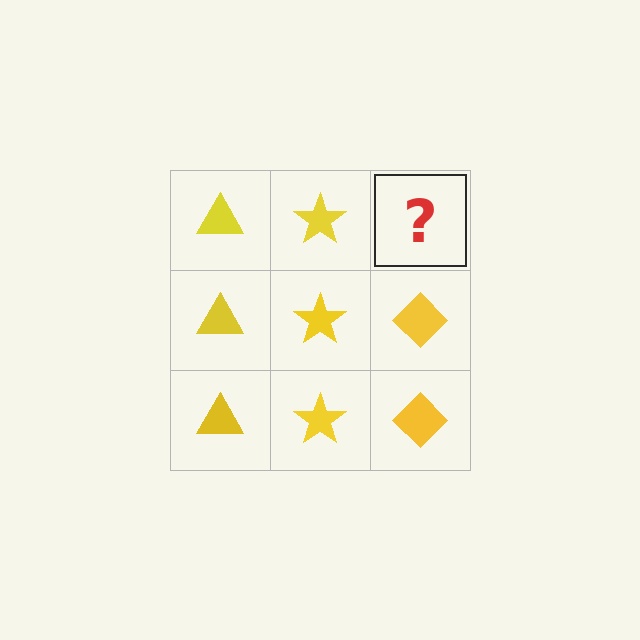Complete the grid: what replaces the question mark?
The question mark should be replaced with a yellow diamond.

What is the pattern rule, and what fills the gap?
The rule is that each column has a consistent shape. The gap should be filled with a yellow diamond.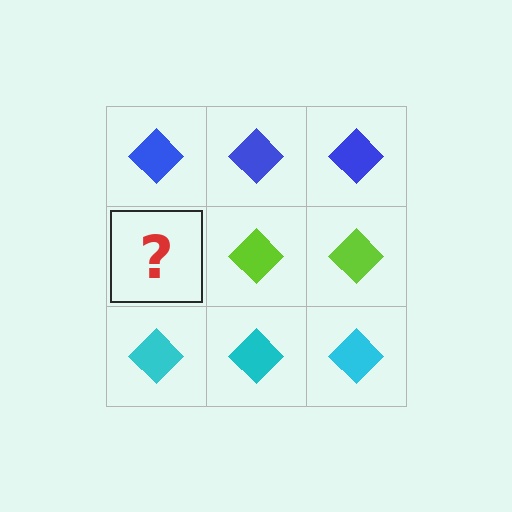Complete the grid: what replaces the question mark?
The question mark should be replaced with a lime diamond.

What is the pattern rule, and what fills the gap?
The rule is that each row has a consistent color. The gap should be filled with a lime diamond.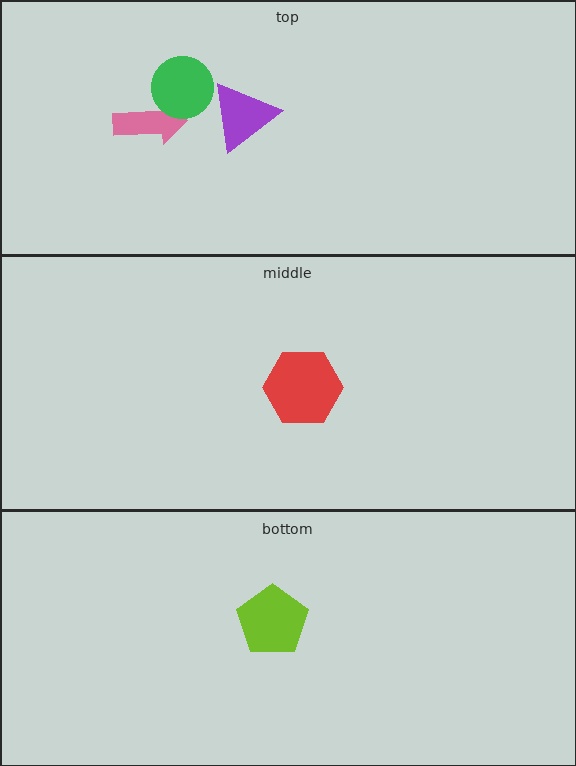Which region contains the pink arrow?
The top region.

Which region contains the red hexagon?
The middle region.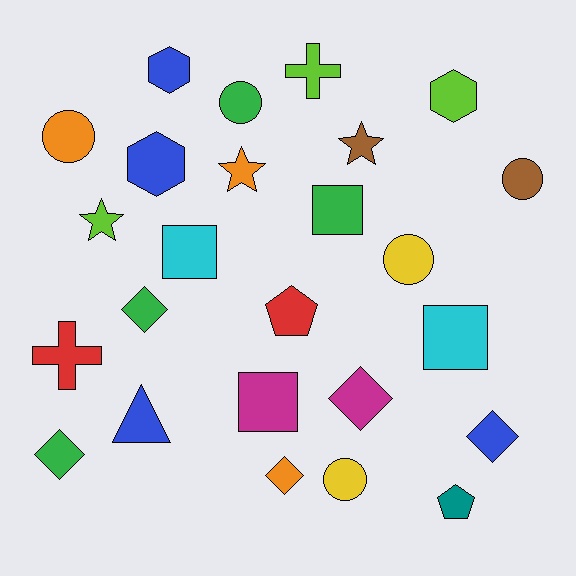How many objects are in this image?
There are 25 objects.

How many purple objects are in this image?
There are no purple objects.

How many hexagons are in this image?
There are 3 hexagons.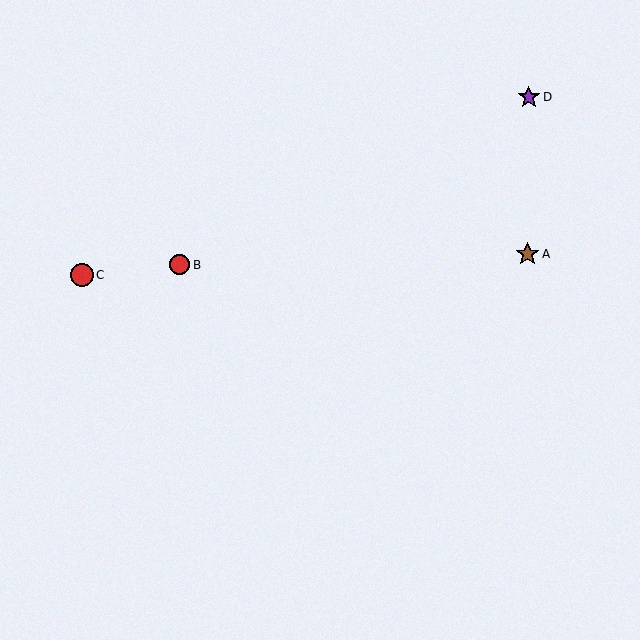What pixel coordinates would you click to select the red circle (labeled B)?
Click at (180, 265) to select the red circle B.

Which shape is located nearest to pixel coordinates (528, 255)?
The brown star (labeled A) at (527, 254) is nearest to that location.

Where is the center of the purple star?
The center of the purple star is at (529, 97).